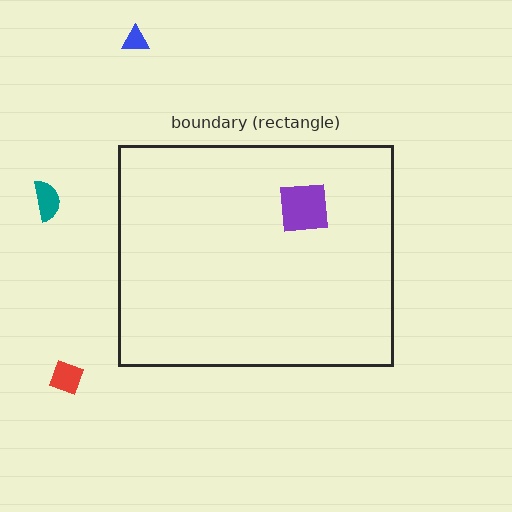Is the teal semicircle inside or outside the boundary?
Outside.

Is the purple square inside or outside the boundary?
Inside.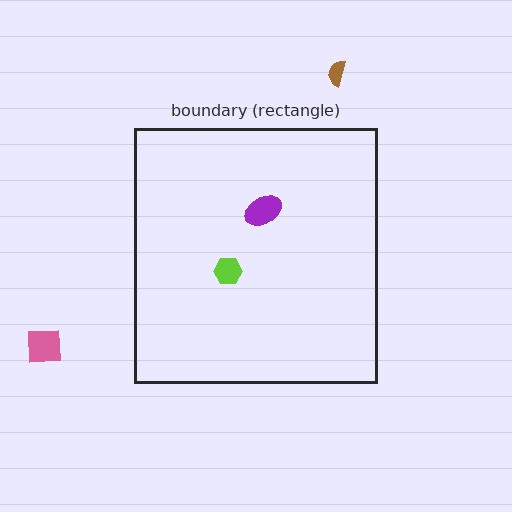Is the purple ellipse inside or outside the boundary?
Inside.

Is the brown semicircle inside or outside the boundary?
Outside.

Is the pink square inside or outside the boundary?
Outside.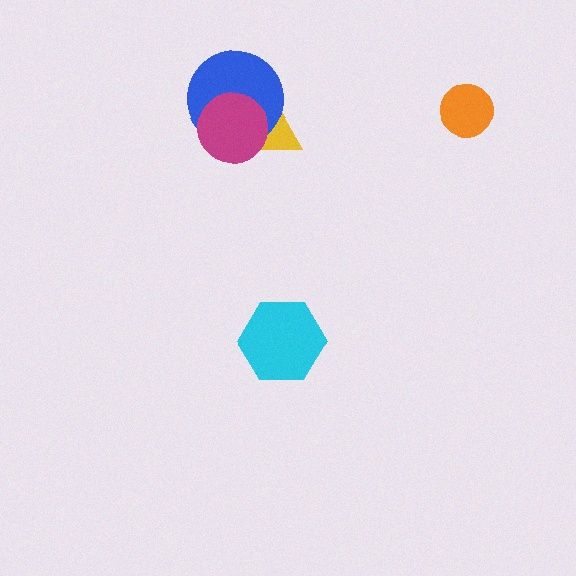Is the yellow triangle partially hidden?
Yes, it is partially covered by another shape.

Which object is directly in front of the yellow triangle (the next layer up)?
The blue circle is directly in front of the yellow triangle.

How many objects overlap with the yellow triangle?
2 objects overlap with the yellow triangle.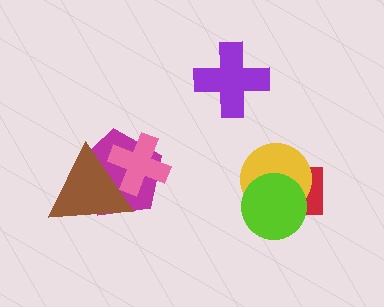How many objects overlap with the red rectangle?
2 objects overlap with the red rectangle.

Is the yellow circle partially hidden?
Yes, it is partially covered by another shape.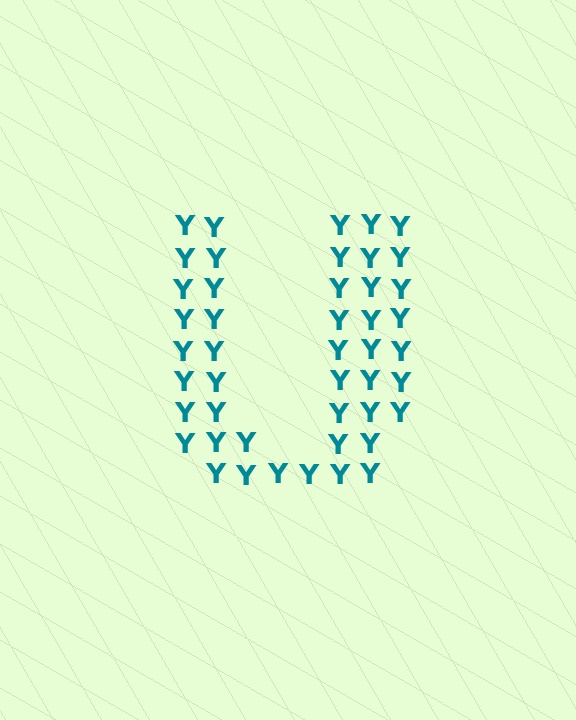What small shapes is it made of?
It is made of small letter Y's.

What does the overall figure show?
The overall figure shows the letter U.